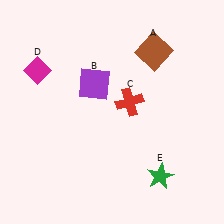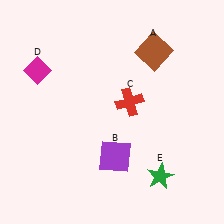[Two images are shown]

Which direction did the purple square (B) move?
The purple square (B) moved down.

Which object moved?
The purple square (B) moved down.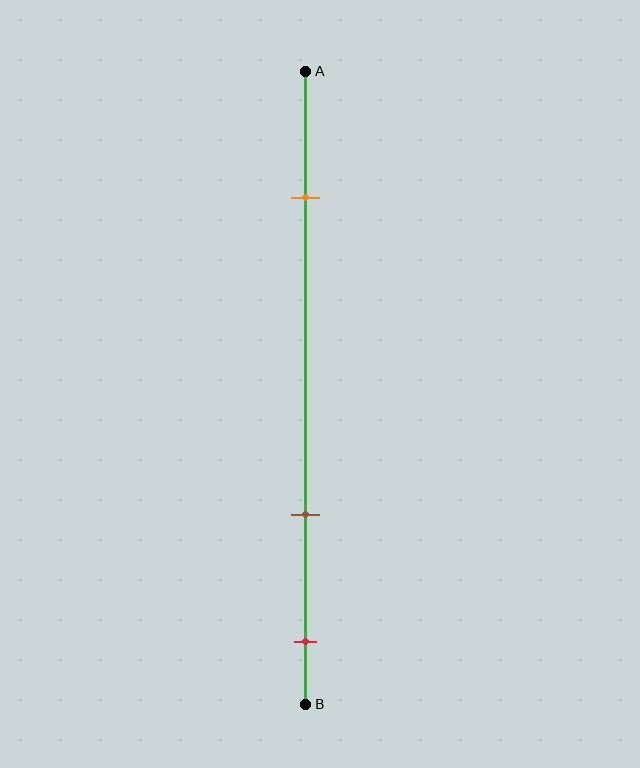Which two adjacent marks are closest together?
The brown and red marks are the closest adjacent pair.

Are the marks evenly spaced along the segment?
No, the marks are not evenly spaced.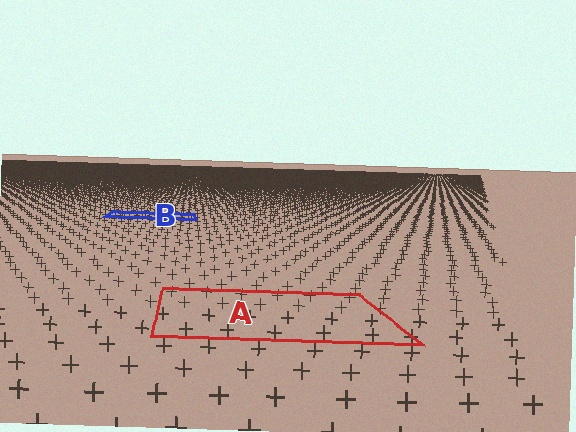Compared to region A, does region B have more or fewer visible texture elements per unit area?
Region B has more texture elements per unit area — they are packed more densely because it is farther away.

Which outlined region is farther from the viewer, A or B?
Region B is farther from the viewer — the texture elements inside it appear smaller and more densely packed.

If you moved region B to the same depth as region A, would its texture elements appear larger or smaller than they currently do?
They would appear larger. At a closer depth, the same texture elements are projected at a bigger on-screen size.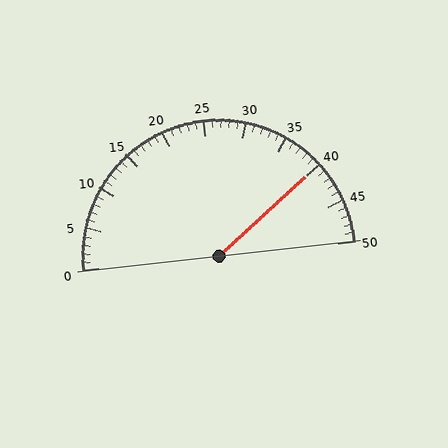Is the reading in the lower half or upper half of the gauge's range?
The reading is in the upper half of the range (0 to 50).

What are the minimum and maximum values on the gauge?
The gauge ranges from 0 to 50.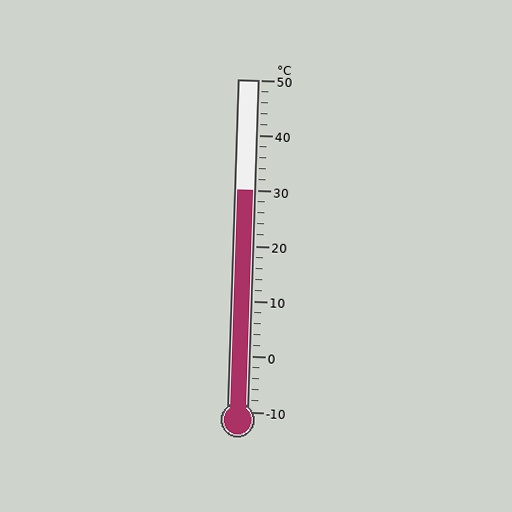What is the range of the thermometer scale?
The thermometer scale ranges from -10°C to 50°C.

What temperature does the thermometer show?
The thermometer shows approximately 30°C.